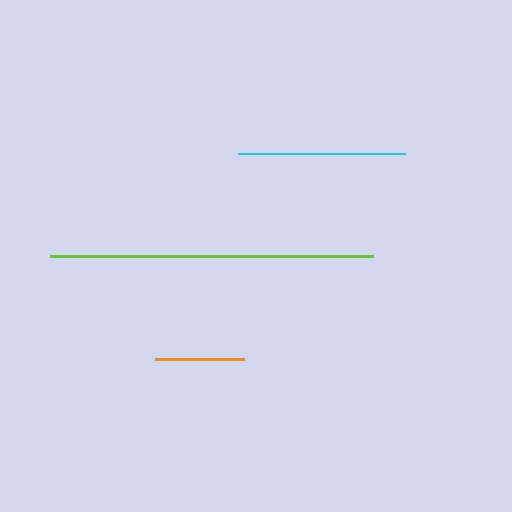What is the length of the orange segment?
The orange segment is approximately 89 pixels long.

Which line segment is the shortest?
The orange line is the shortest at approximately 89 pixels.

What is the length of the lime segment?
The lime segment is approximately 323 pixels long.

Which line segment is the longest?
The lime line is the longest at approximately 323 pixels.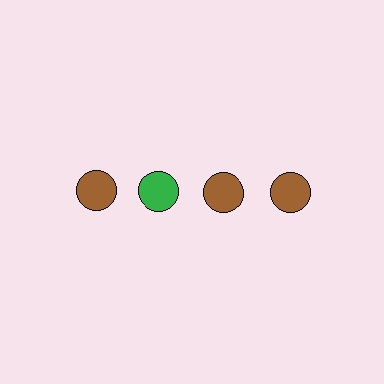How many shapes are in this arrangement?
There are 4 shapes arranged in a grid pattern.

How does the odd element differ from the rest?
It has a different color: green instead of brown.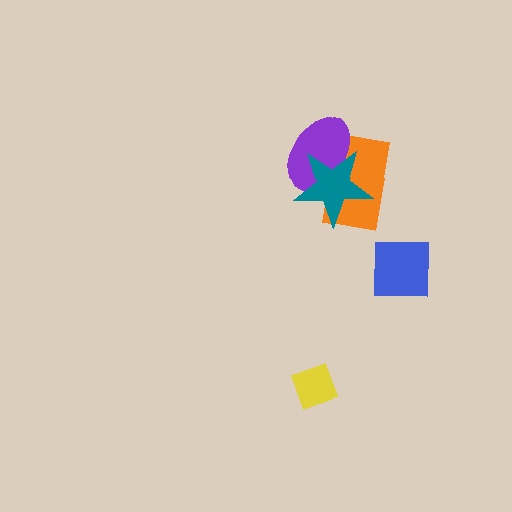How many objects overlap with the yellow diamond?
0 objects overlap with the yellow diamond.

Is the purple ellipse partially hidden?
Yes, it is partially covered by another shape.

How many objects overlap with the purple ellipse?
2 objects overlap with the purple ellipse.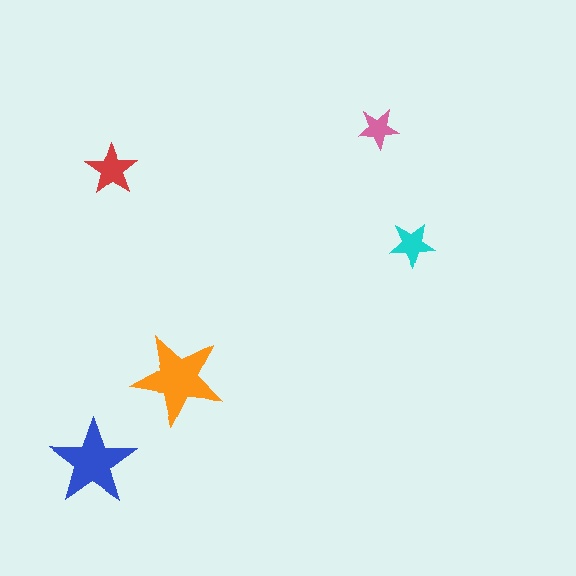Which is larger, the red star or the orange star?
The orange one.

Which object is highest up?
The pink star is topmost.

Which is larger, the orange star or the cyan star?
The orange one.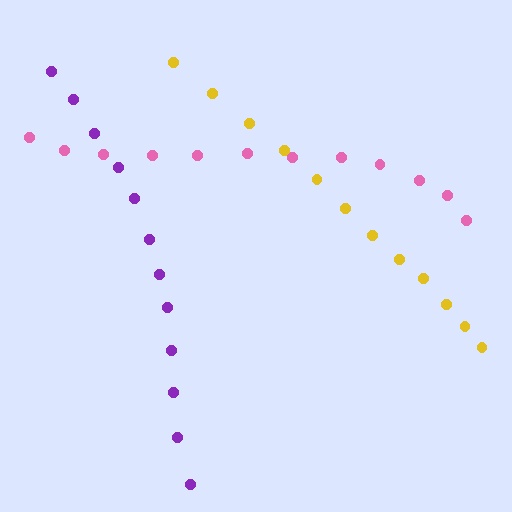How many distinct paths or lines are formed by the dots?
There are 3 distinct paths.